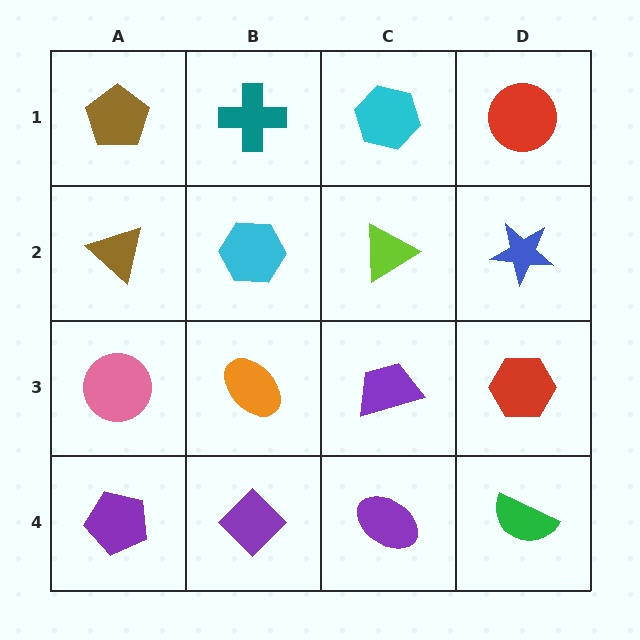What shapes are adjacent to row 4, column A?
A pink circle (row 3, column A), a purple diamond (row 4, column B).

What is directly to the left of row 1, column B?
A brown pentagon.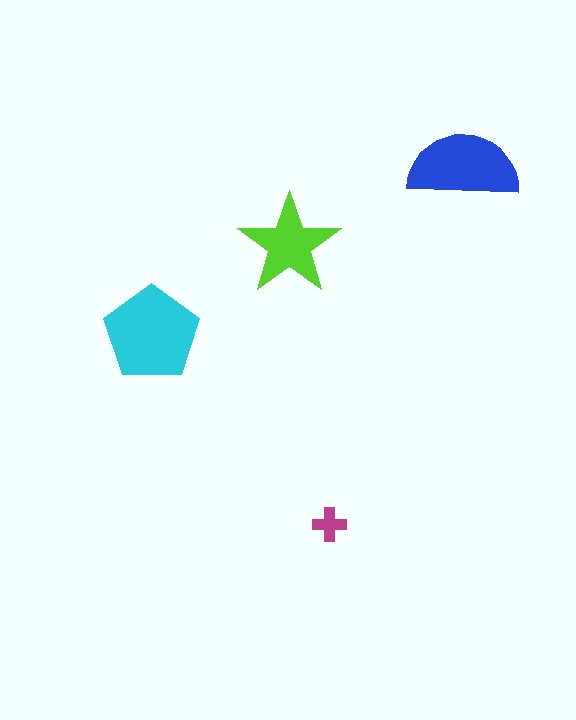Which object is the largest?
The cyan pentagon.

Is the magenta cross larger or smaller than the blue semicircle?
Smaller.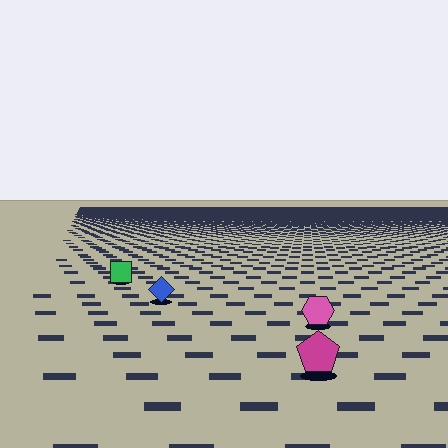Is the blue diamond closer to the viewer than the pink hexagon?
No. The pink hexagon is closer — you can tell from the texture gradient: the ground texture is coarser near it.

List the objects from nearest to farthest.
From nearest to farthest: the magenta pentagon, the pink hexagon, the blue diamond, the green square.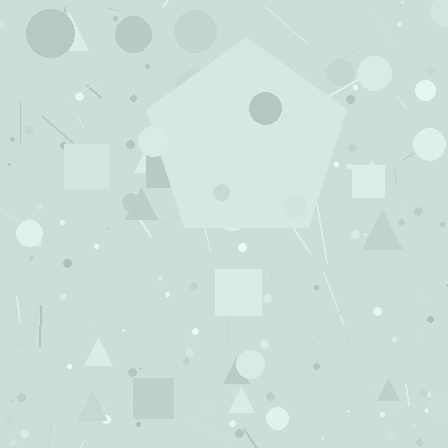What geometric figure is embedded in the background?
A pentagon is embedded in the background.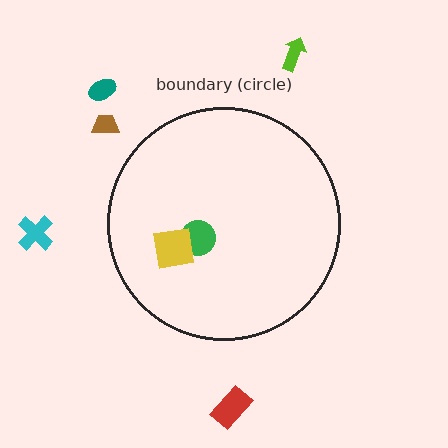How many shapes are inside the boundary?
2 inside, 5 outside.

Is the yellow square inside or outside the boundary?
Inside.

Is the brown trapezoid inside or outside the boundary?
Outside.